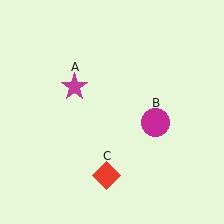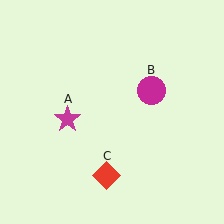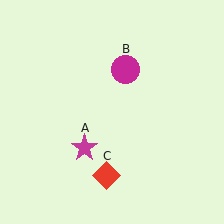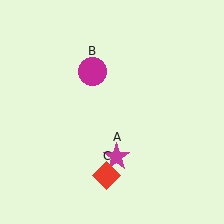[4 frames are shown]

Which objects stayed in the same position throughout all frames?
Red diamond (object C) remained stationary.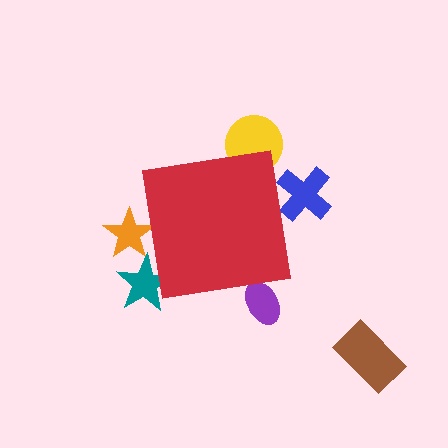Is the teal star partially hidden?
Yes, the teal star is partially hidden behind the red square.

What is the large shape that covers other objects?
A red square.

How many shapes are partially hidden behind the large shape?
5 shapes are partially hidden.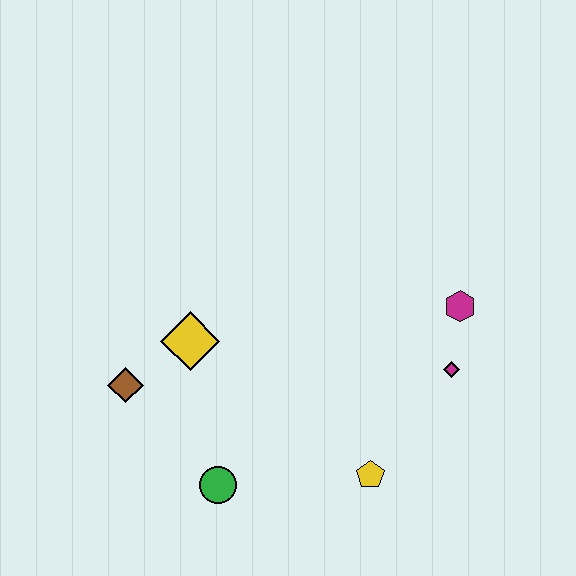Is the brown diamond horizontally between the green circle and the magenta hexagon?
No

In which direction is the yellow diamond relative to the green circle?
The yellow diamond is above the green circle.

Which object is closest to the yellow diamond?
The brown diamond is closest to the yellow diamond.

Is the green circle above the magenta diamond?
No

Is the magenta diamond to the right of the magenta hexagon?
No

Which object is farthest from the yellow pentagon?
The brown diamond is farthest from the yellow pentagon.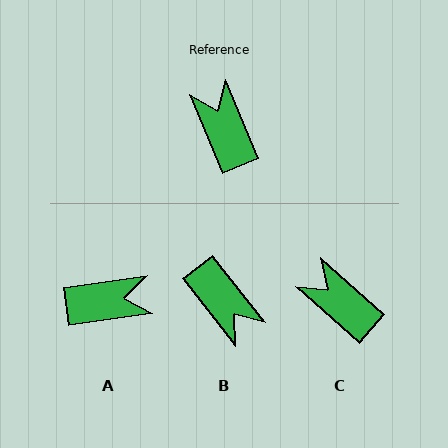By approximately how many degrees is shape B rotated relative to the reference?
Approximately 164 degrees clockwise.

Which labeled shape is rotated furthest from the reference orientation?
B, about 164 degrees away.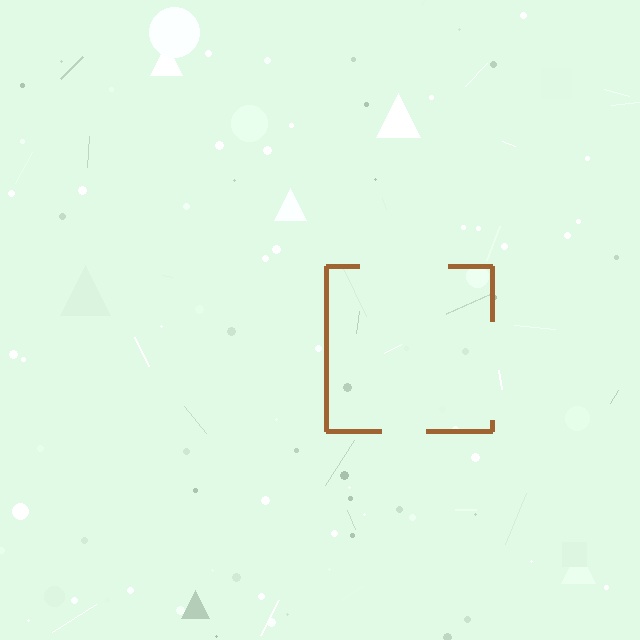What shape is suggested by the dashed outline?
The dashed outline suggests a square.